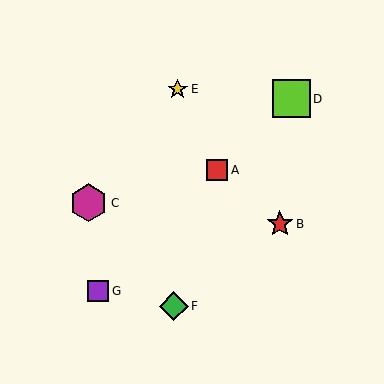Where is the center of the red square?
The center of the red square is at (217, 170).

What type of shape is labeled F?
Shape F is a green diamond.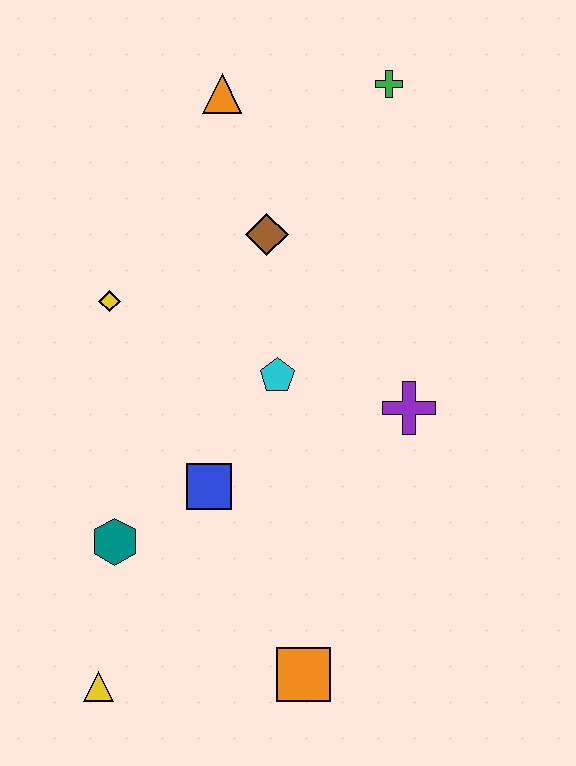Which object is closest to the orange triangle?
The brown diamond is closest to the orange triangle.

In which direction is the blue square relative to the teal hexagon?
The blue square is to the right of the teal hexagon.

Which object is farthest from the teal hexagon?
The green cross is farthest from the teal hexagon.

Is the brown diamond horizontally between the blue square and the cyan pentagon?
Yes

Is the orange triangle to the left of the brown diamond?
Yes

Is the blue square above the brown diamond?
No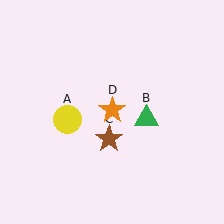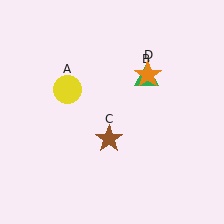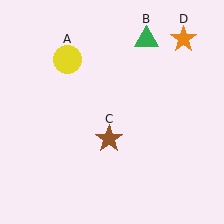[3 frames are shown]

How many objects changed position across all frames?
3 objects changed position: yellow circle (object A), green triangle (object B), orange star (object D).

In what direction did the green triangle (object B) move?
The green triangle (object B) moved up.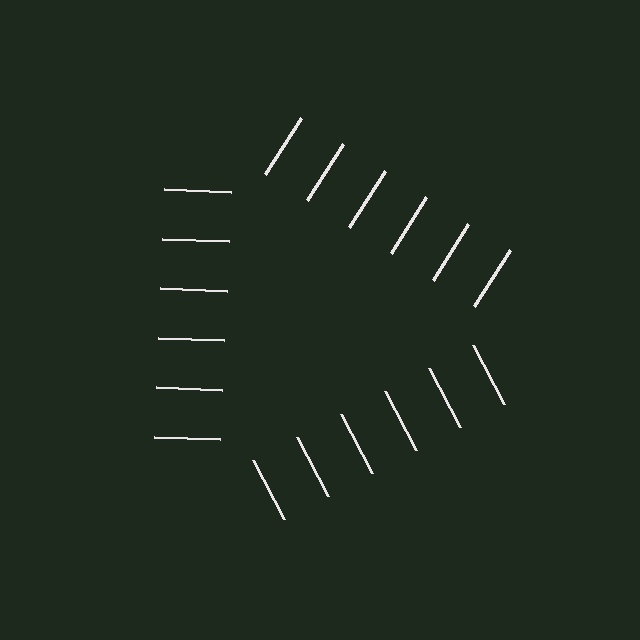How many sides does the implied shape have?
3 sides — the line-ends trace a triangle.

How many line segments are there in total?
18 — 6 along each of the 3 edges.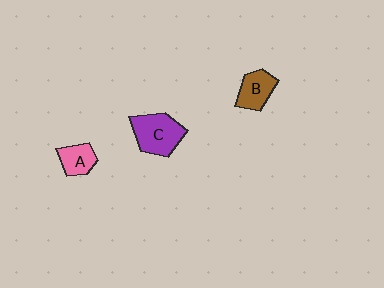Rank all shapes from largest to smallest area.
From largest to smallest: C (purple), B (brown), A (pink).